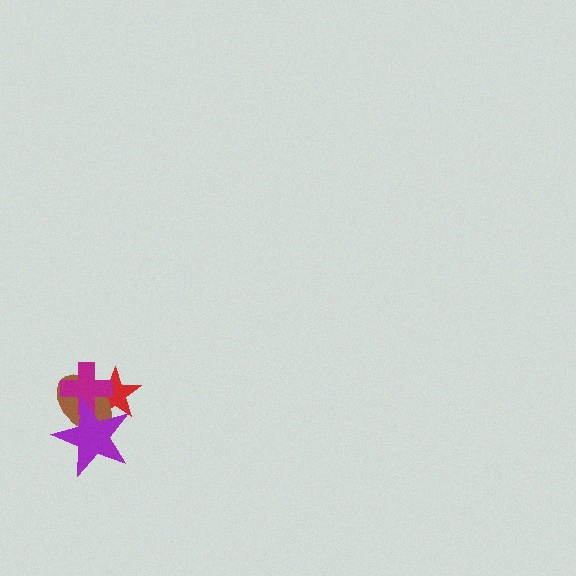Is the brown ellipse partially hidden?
Yes, it is partially covered by another shape.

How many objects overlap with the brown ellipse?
3 objects overlap with the brown ellipse.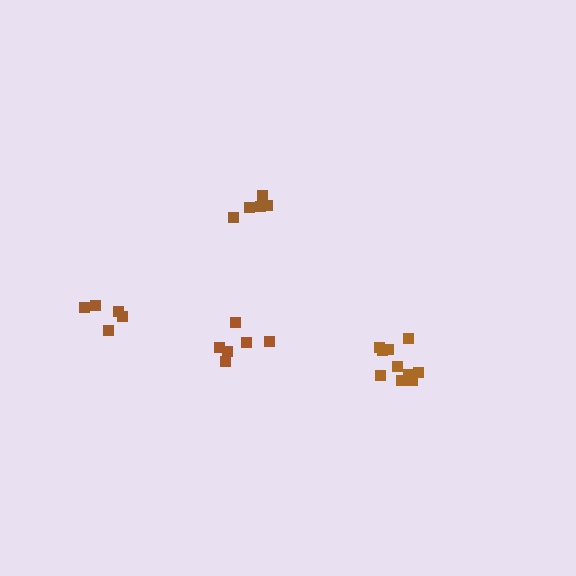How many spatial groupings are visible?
There are 4 spatial groupings.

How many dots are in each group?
Group 1: 6 dots, Group 2: 10 dots, Group 3: 5 dots, Group 4: 5 dots (26 total).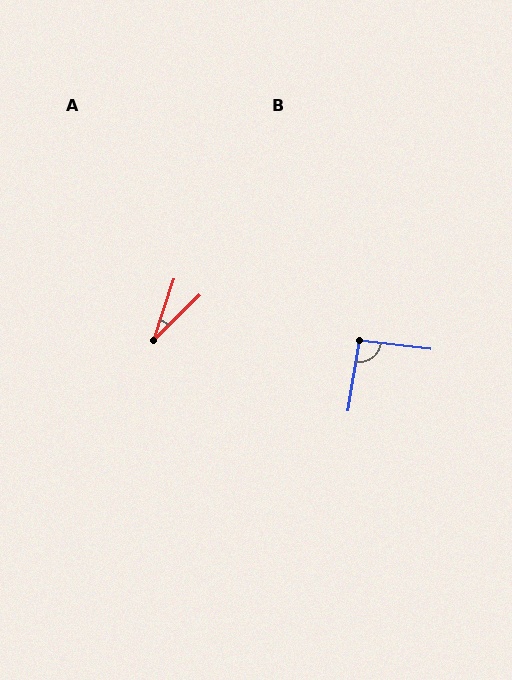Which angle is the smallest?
A, at approximately 27 degrees.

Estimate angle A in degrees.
Approximately 27 degrees.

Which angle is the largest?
B, at approximately 93 degrees.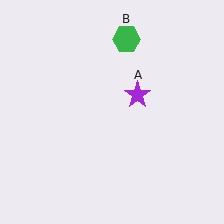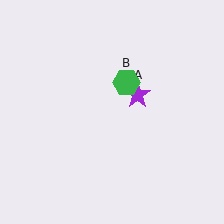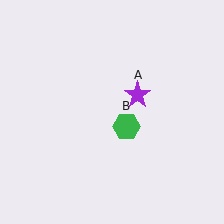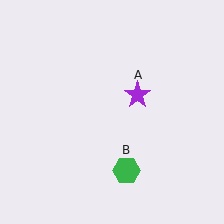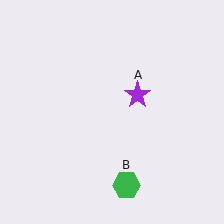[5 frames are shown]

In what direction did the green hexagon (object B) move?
The green hexagon (object B) moved down.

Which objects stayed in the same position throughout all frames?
Purple star (object A) remained stationary.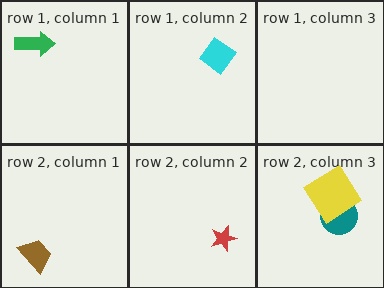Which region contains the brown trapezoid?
The row 2, column 1 region.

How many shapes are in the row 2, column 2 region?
1.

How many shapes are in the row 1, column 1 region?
1.